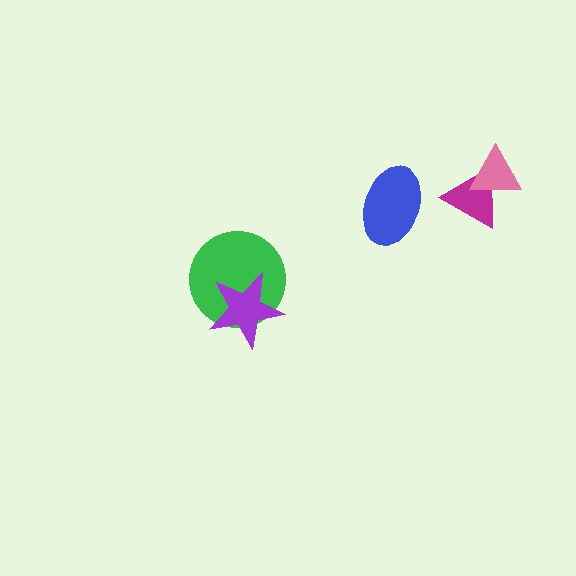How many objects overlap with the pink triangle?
1 object overlaps with the pink triangle.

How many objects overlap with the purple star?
1 object overlaps with the purple star.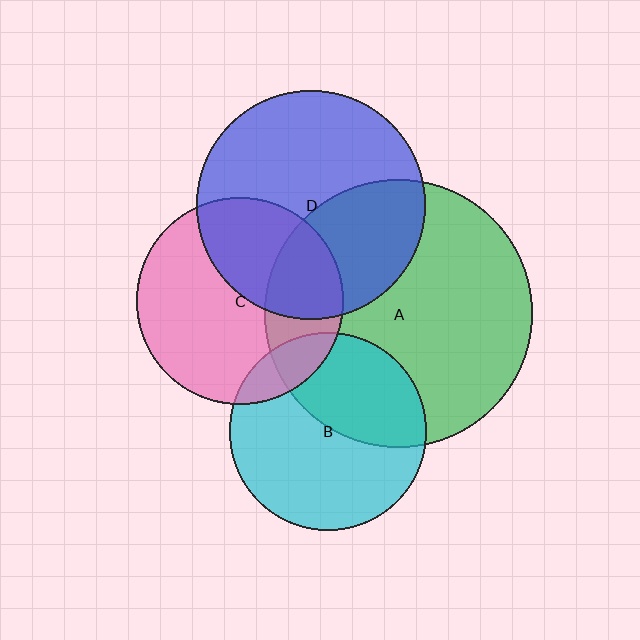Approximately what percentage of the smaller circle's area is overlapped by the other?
Approximately 30%.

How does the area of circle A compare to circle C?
Approximately 1.7 times.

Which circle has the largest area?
Circle A (green).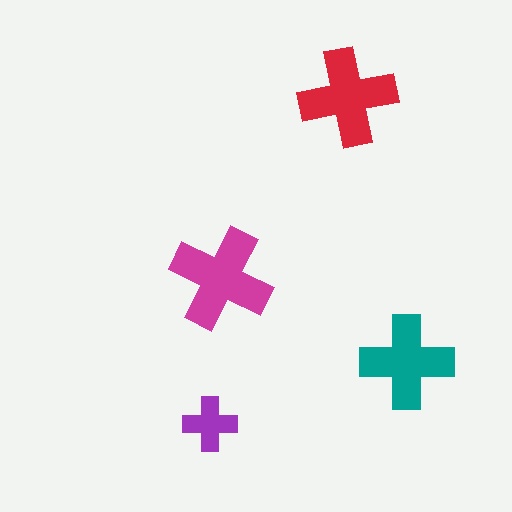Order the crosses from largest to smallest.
the magenta one, the red one, the teal one, the purple one.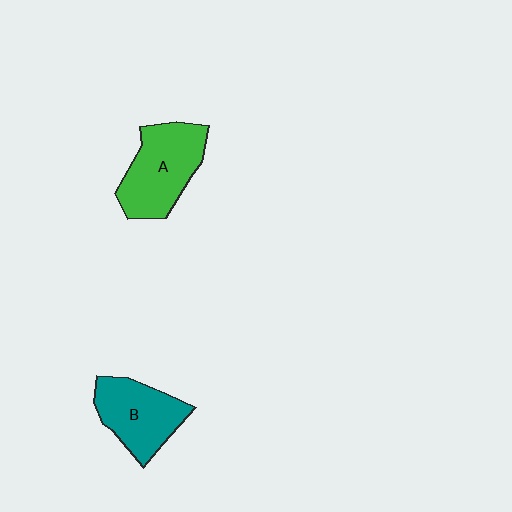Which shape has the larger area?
Shape A (green).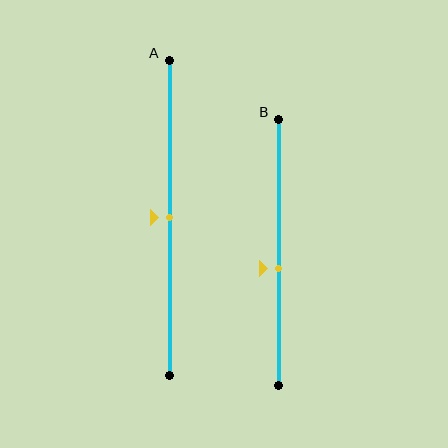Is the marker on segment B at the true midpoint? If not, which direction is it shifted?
No, the marker on segment B is shifted downward by about 6% of the segment length.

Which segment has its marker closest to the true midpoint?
Segment A has its marker closest to the true midpoint.